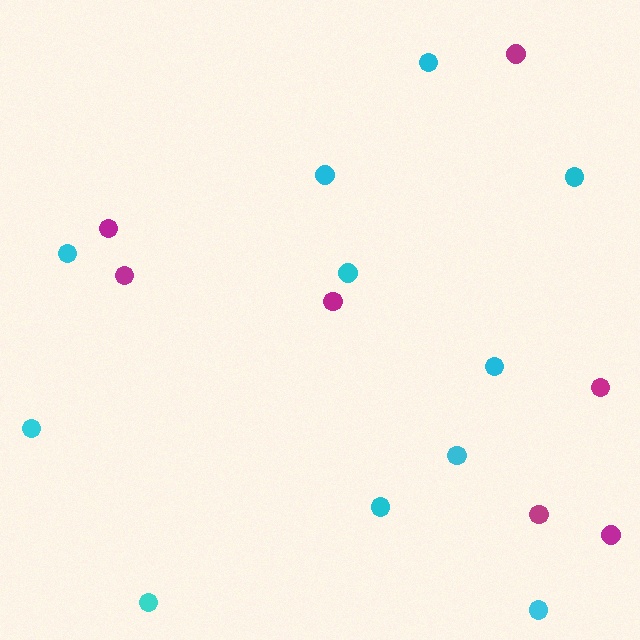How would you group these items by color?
There are 2 groups: one group of cyan circles (11) and one group of magenta circles (7).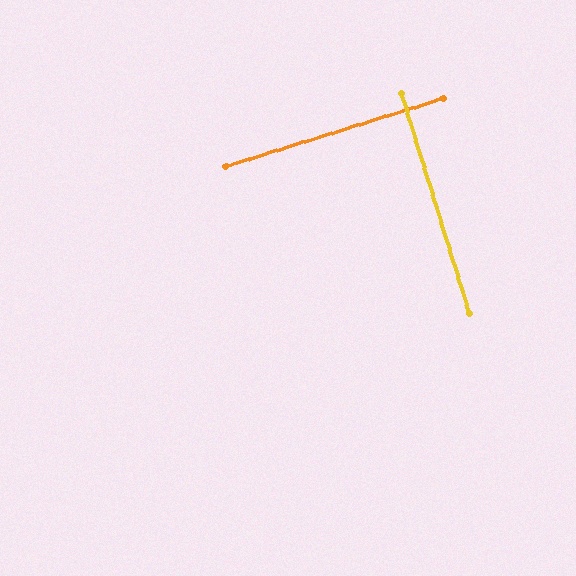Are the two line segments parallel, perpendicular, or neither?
Perpendicular — they meet at approximately 90°.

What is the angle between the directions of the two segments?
Approximately 90 degrees.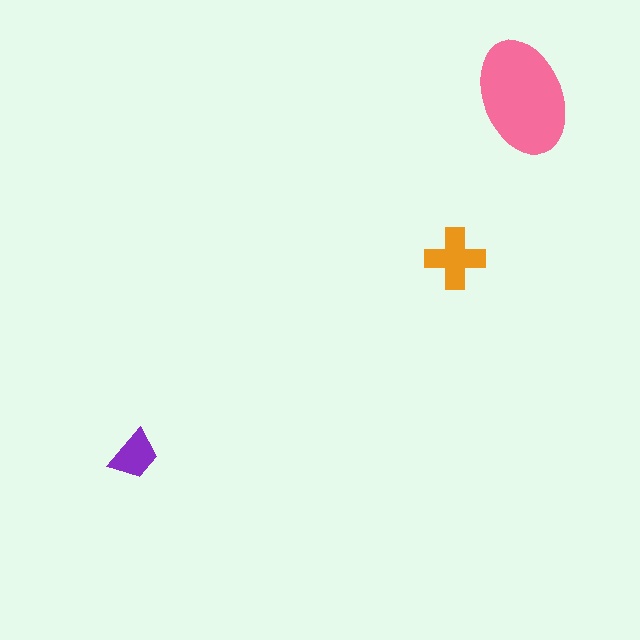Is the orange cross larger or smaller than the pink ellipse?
Smaller.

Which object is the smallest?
The purple trapezoid.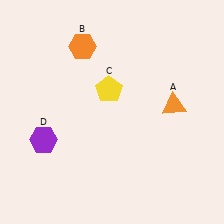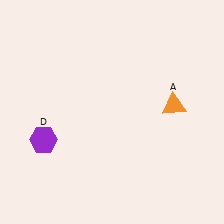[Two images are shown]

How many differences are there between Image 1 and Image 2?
There are 2 differences between the two images.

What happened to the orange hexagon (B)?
The orange hexagon (B) was removed in Image 2. It was in the top-left area of Image 1.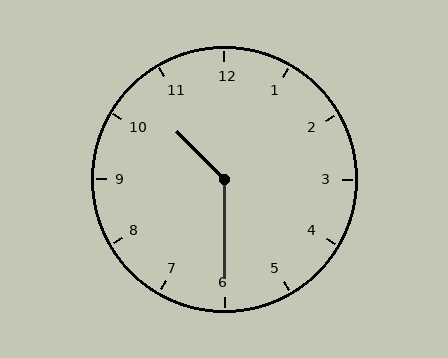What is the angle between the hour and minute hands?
Approximately 135 degrees.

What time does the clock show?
10:30.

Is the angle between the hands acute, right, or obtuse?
It is obtuse.